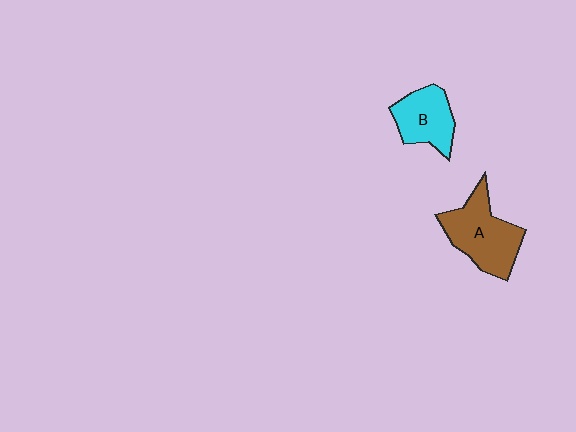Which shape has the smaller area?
Shape B (cyan).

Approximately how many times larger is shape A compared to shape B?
Approximately 1.4 times.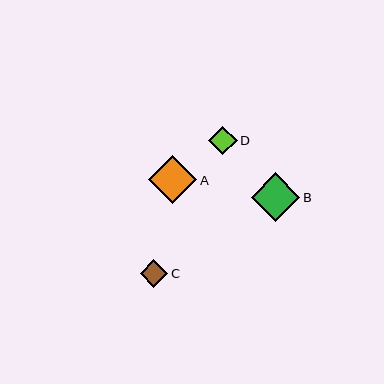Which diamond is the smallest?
Diamond C is the smallest with a size of approximately 28 pixels.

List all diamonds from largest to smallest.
From largest to smallest: B, A, D, C.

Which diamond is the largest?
Diamond B is the largest with a size of approximately 49 pixels.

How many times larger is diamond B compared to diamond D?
Diamond B is approximately 1.7 times the size of diamond D.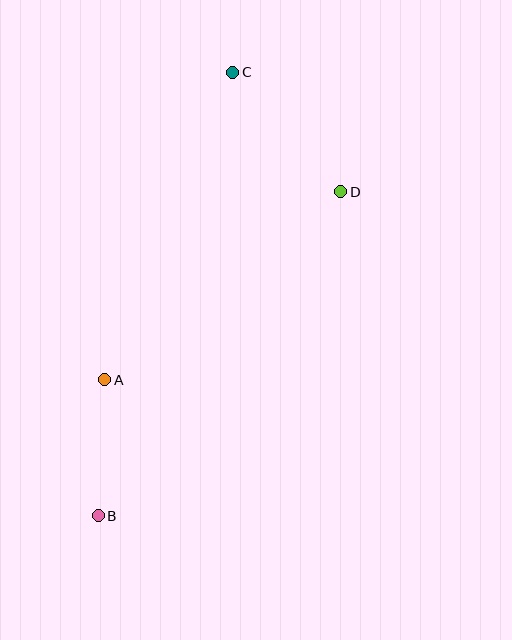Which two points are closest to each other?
Points A and B are closest to each other.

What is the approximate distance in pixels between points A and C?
The distance between A and C is approximately 333 pixels.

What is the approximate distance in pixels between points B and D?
The distance between B and D is approximately 405 pixels.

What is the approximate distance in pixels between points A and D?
The distance between A and D is approximately 302 pixels.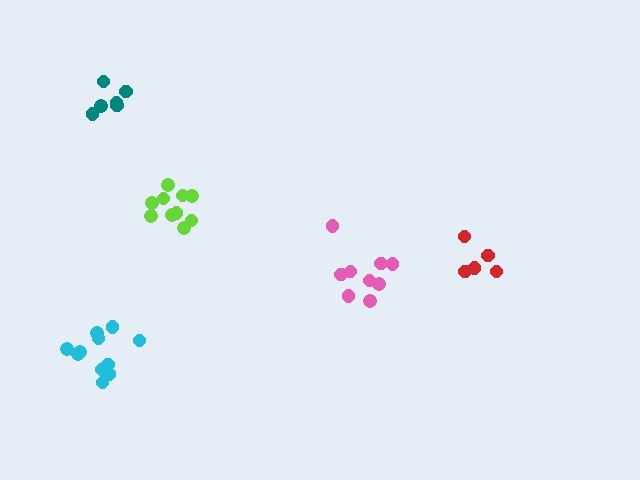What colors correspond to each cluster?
The clusters are colored: pink, lime, cyan, teal, red.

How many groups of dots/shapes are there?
There are 5 groups.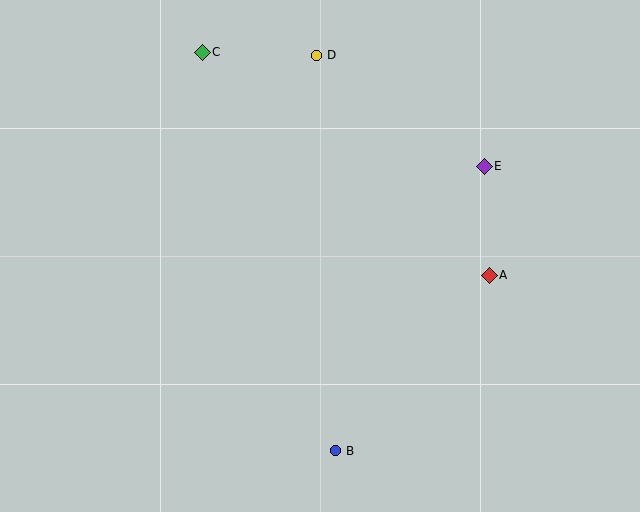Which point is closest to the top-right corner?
Point E is closest to the top-right corner.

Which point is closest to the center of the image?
Point A at (489, 275) is closest to the center.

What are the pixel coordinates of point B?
Point B is at (336, 451).